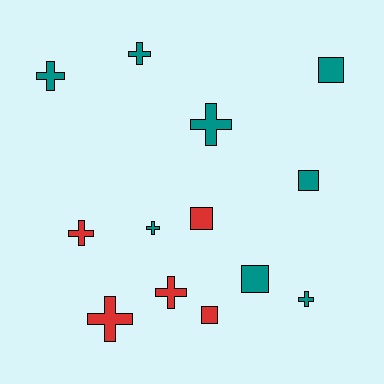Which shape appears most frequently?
Cross, with 8 objects.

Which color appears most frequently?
Teal, with 8 objects.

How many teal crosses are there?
There are 5 teal crosses.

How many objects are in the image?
There are 13 objects.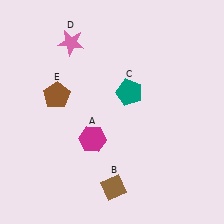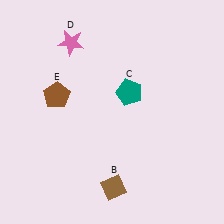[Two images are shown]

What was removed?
The magenta hexagon (A) was removed in Image 2.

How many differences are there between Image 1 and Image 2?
There is 1 difference between the two images.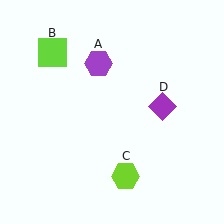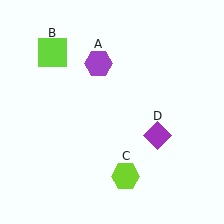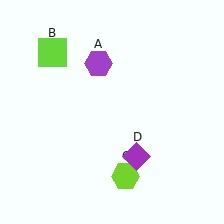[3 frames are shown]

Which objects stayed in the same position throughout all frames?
Purple hexagon (object A) and lime square (object B) and lime hexagon (object C) remained stationary.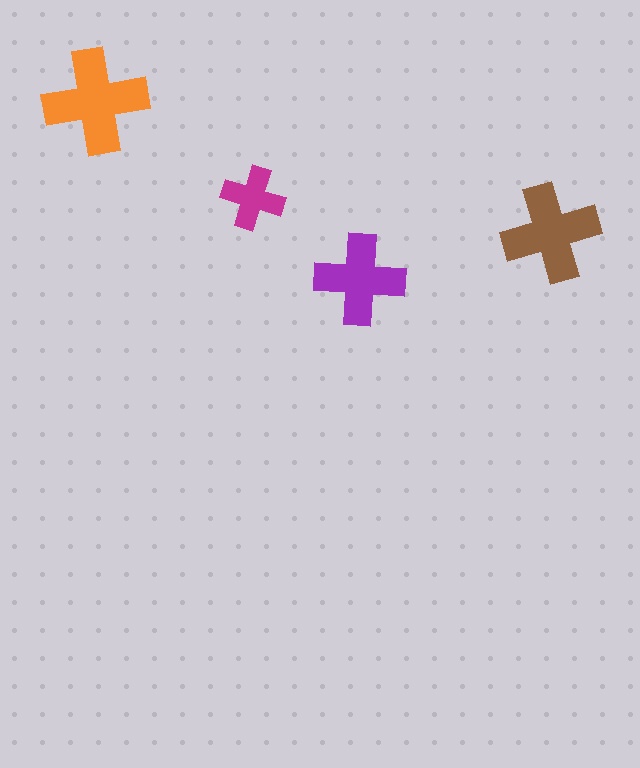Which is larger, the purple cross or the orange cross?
The orange one.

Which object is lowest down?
The purple cross is bottommost.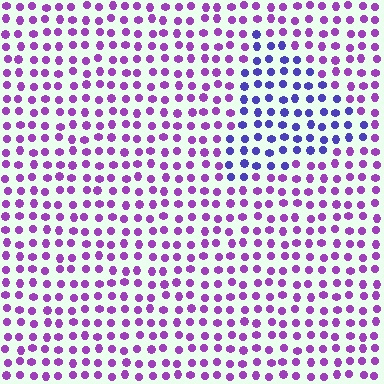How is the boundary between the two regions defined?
The boundary is defined purely by a slight shift in hue (about 41 degrees). Spacing, size, and orientation are identical on both sides.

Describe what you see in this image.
The image is filled with small purple elements in a uniform arrangement. A triangle-shaped region is visible where the elements are tinted to a slightly different hue, forming a subtle color boundary.